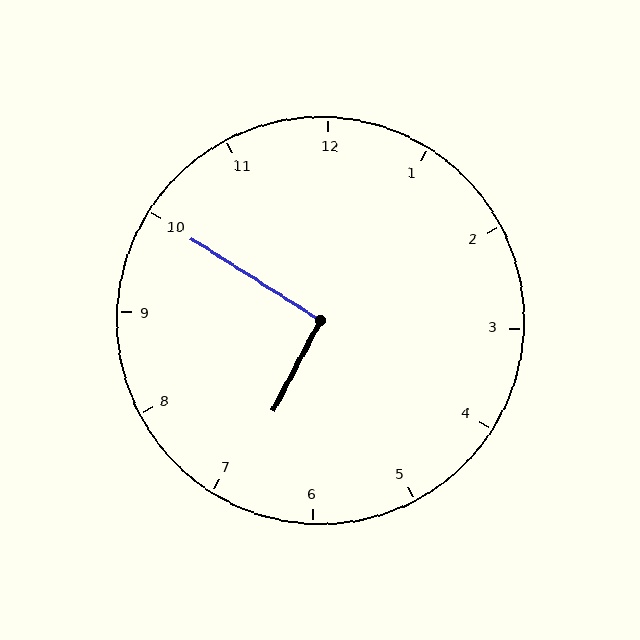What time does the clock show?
6:50.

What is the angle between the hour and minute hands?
Approximately 95 degrees.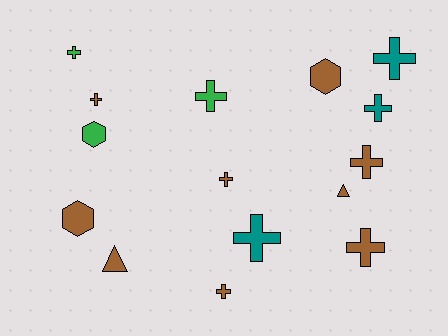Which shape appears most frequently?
Cross, with 10 objects.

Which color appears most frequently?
Brown, with 9 objects.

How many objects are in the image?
There are 15 objects.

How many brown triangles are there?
There are 2 brown triangles.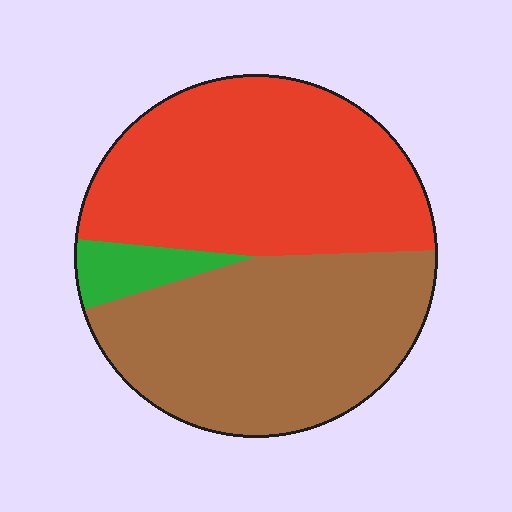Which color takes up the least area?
Green, at roughly 5%.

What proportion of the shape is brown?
Brown covers about 45% of the shape.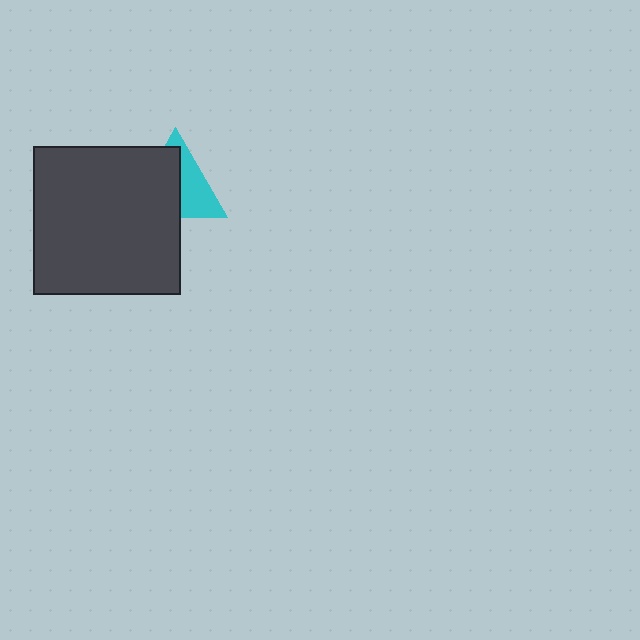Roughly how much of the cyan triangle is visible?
A small part of it is visible (roughly 43%).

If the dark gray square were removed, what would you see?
You would see the complete cyan triangle.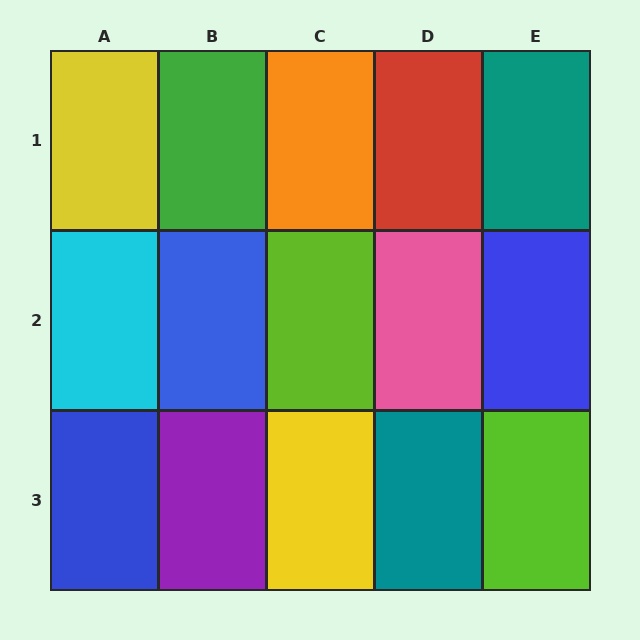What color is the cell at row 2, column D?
Pink.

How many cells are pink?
1 cell is pink.